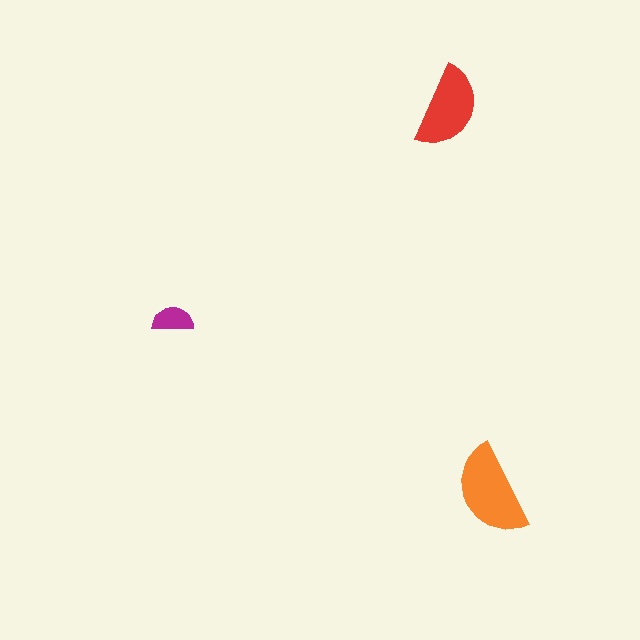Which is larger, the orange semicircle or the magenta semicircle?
The orange one.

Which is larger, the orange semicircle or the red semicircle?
The orange one.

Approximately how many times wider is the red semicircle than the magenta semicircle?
About 2 times wider.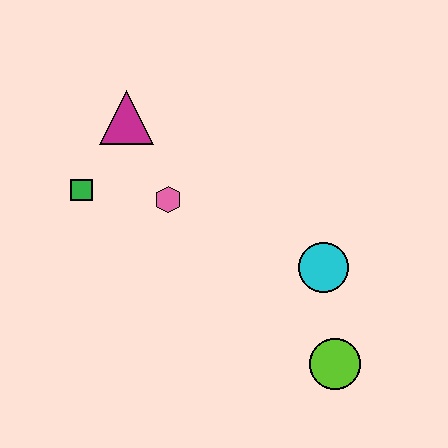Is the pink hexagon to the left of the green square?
No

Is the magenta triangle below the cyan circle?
No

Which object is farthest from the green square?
The lime circle is farthest from the green square.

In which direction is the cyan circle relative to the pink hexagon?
The cyan circle is to the right of the pink hexagon.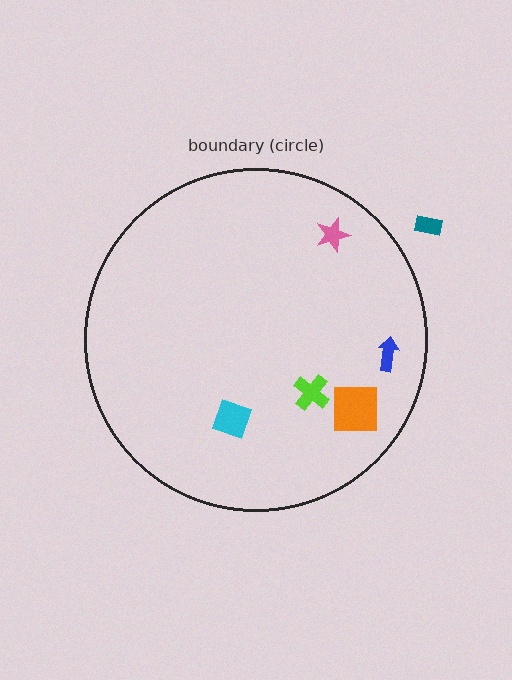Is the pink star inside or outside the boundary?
Inside.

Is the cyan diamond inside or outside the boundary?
Inside.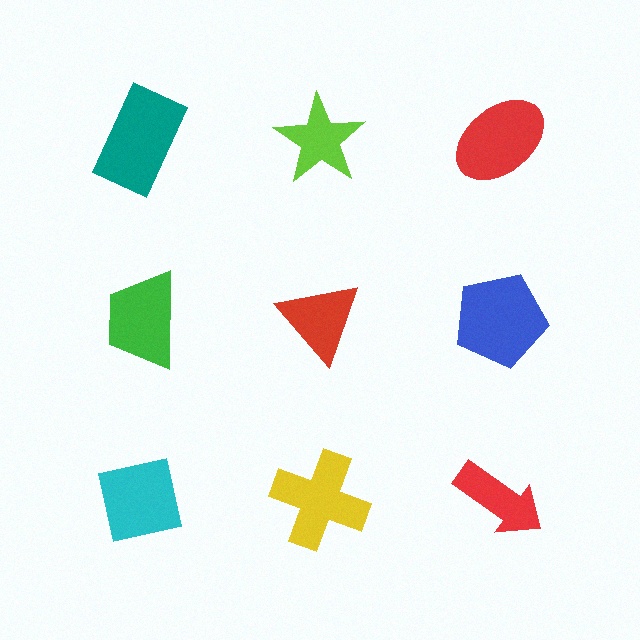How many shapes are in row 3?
3 shapes.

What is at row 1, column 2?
A lime star.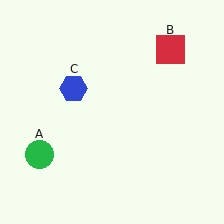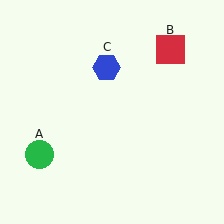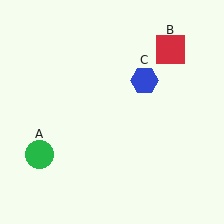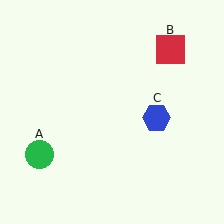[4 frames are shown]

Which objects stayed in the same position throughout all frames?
Green circle (object A) and red square (object B) remained stationary.